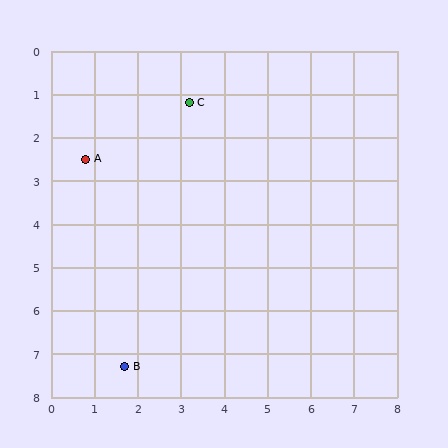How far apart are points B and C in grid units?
Points B and C are about 6.3 grid units apart.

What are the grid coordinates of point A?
Point A is at approximately (0.8, 2.5).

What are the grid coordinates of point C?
Point C is at approximately (3.2, 1.2).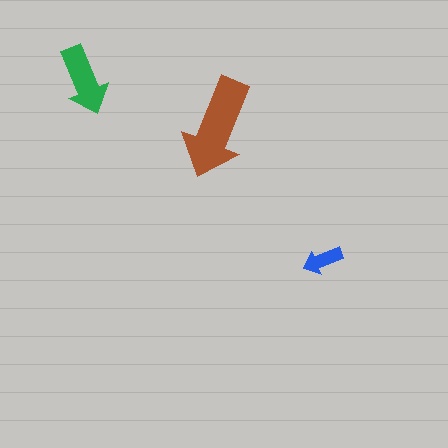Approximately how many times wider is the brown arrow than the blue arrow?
About 2.5 times wider.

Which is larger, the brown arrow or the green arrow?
The brown one.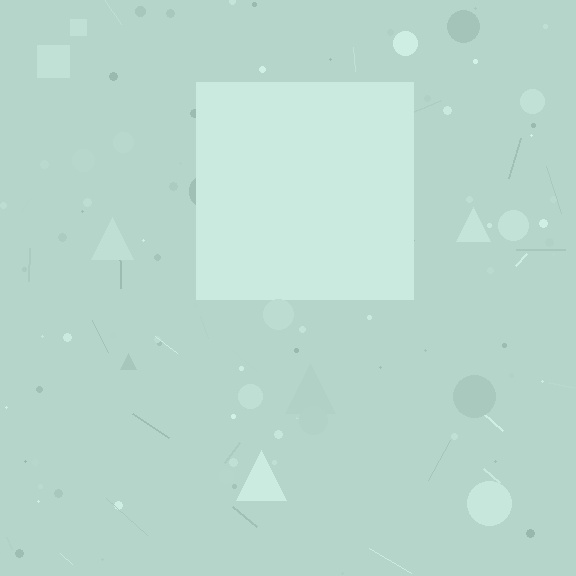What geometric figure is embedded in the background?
A square is embedded in the background.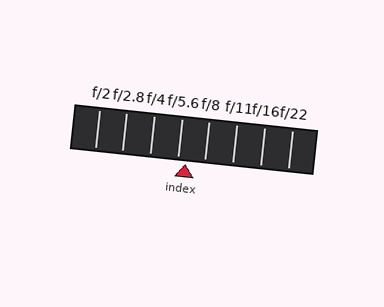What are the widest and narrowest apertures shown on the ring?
The widest aperture shown is f/2 and the narrowest is f/22.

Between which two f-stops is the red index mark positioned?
The index mark is between f/5.6 and f/8.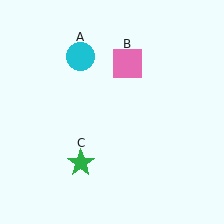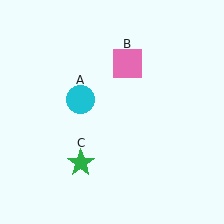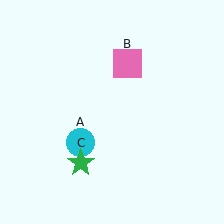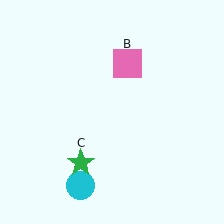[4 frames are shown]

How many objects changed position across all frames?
1 object changed position: cyan circle (object A).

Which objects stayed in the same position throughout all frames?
Pink square (object B) and green star (object C) remained stationary.